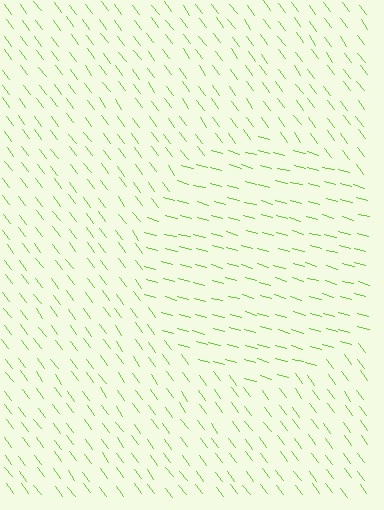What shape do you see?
I see a circle.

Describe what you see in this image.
The image is filled with small lime line segments. A circle region in the image has lines oriented differently from the surrounding lines, creating a visible texture boundary.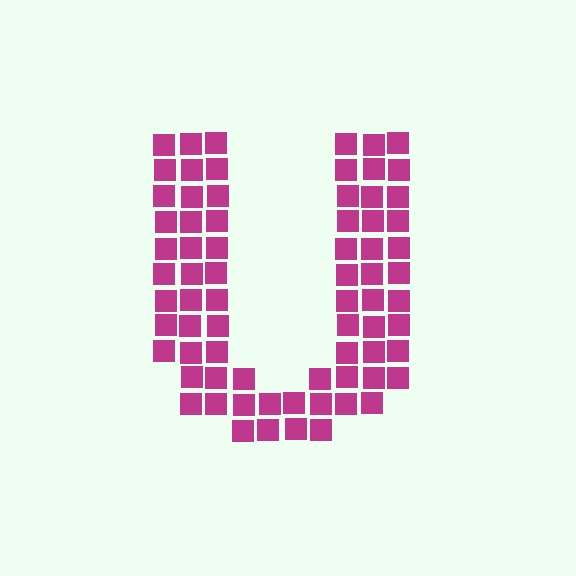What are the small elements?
The small elements are squares.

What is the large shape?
The large shape is the letter U.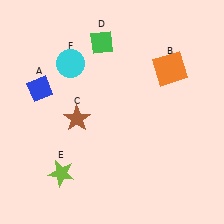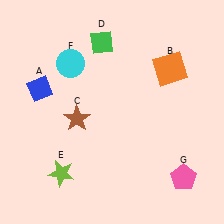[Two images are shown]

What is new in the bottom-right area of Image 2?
A pink pentagon (G) was added in the bottom-right area of Image 2.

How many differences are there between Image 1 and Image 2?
There is 1 difference between the two images.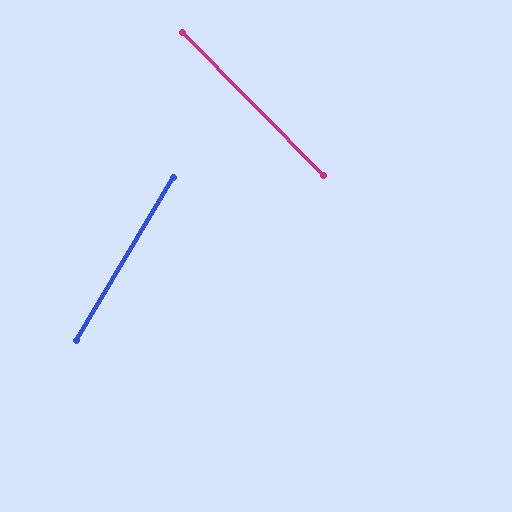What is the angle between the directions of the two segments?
Approximately 75 degrees.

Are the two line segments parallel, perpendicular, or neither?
Neither parallel nor perpendicular — they differ by about 75°.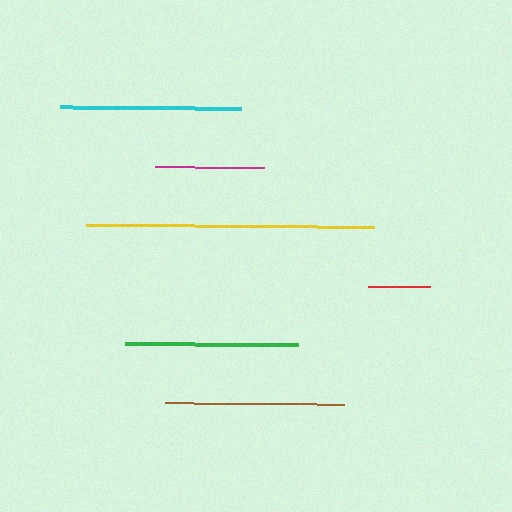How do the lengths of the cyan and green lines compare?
The cyan and green lines are approximately the same length.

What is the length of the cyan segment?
The cyan segment is approximately 182 pixels long.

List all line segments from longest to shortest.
From longest to shortest: yellow, cyan, brown, green, magenta, red.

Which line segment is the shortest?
The red line is the shortest at approximately 62 pixels.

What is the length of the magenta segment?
The magenta segment is approximately 109 pixels long.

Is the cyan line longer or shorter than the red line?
The cyan line is longer than the red line.